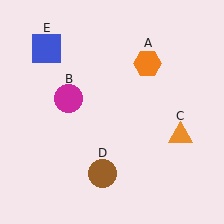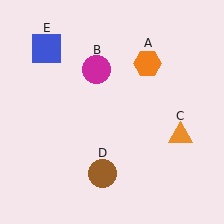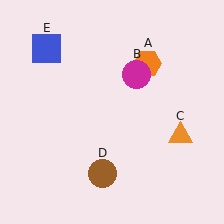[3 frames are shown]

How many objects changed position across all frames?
1 object changed position: magenta circle (object B).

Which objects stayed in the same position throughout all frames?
Orange hexagon (object A) and orange triangle (object C) and brown circle (object D) and blue square (object E) remained stationary.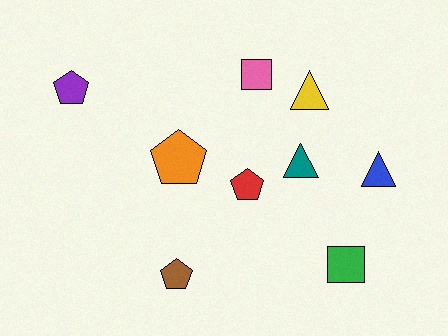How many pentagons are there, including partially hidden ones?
There are 4 pentagons.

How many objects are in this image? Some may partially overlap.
There are 9 objects.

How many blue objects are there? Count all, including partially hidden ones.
There is 1 blue object.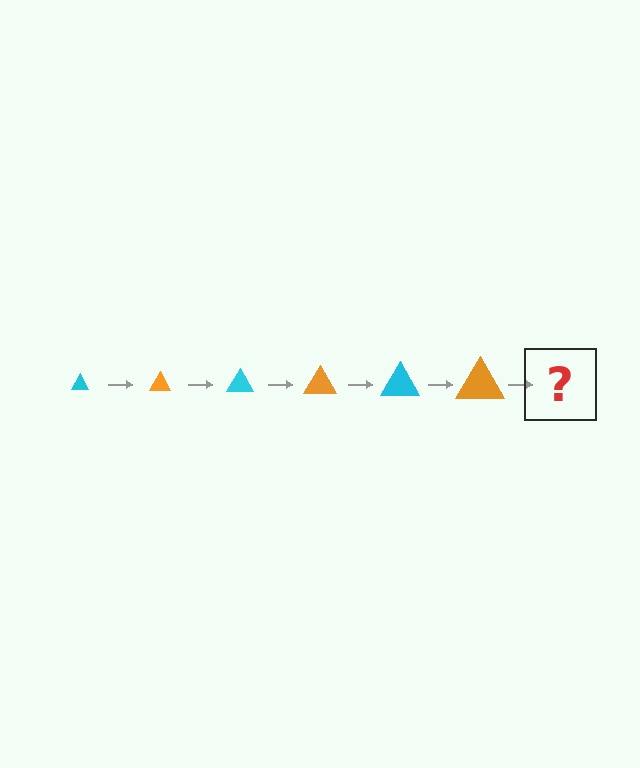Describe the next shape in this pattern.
It should be a cyan triangle, larger than the previous one.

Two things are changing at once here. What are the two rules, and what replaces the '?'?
The two rules are that the triangle grows larger each step and the color cycles through cyan and orange. The '?' should be a cyan triangle, larger than the previous one.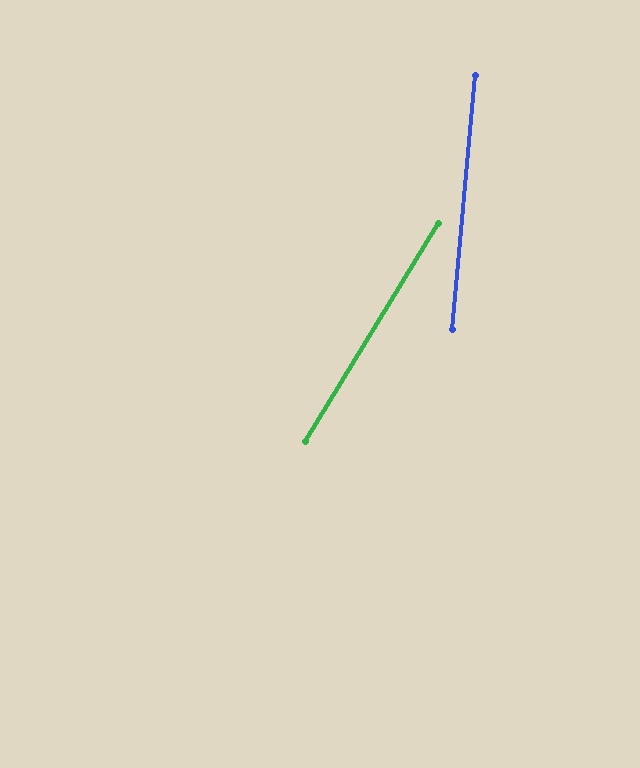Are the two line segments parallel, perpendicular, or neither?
Neither parallel nor perpendicular — they differ by about 26°.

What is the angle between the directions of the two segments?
Approximately 26 degrees.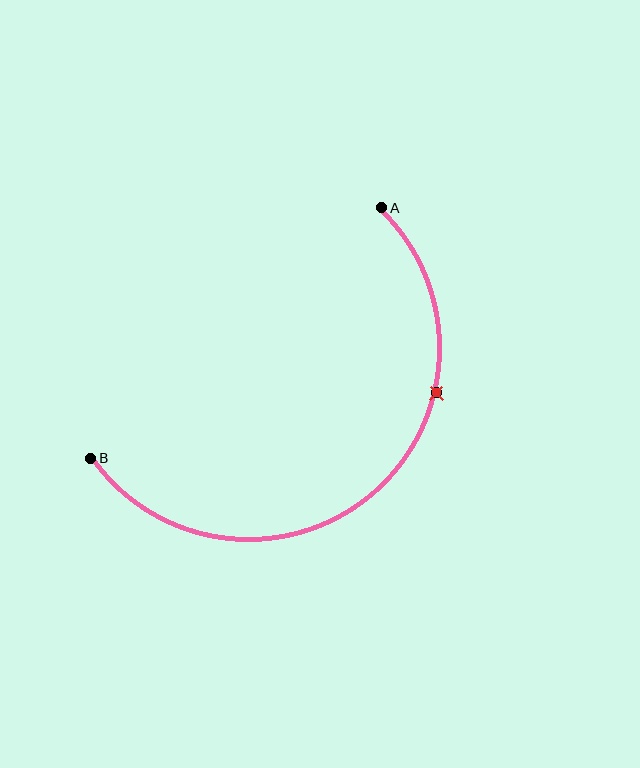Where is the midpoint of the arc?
The arc midpoint is the point on the curve farthest from the straight line joining A and B. It sits below and to the right of that line.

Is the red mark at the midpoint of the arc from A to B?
No. The red mark lies on the arc but is closer to endpoint A. The arc midpoint would be at the point on the curve equidistant along the arc from both A and B.